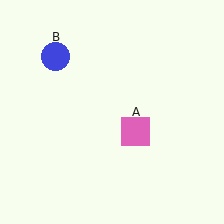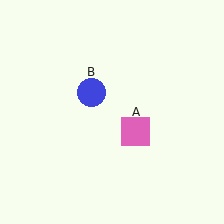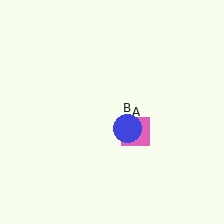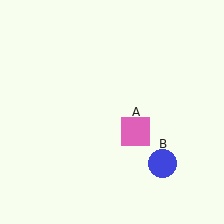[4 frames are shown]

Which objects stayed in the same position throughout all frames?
Pink square (object A) remained stationary.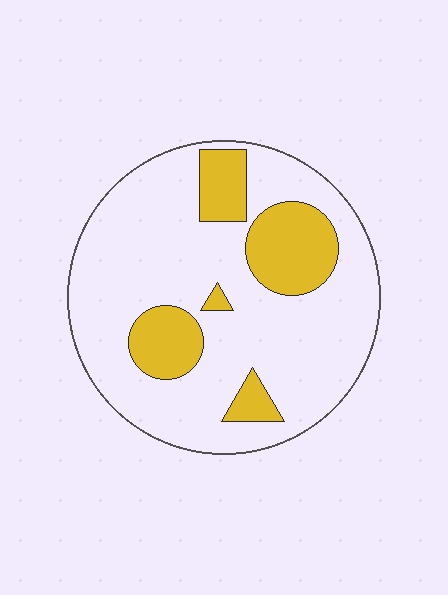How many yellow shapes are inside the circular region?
5.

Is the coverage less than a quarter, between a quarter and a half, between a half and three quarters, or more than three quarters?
Less than a quarter.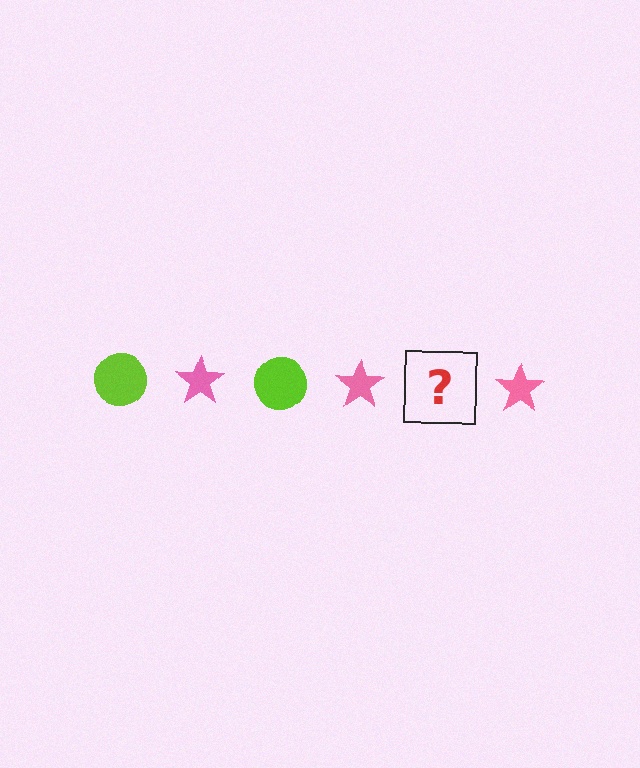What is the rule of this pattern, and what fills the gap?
The rule is that the pattern alternates between lime circle and pink star. The gap should be filled with a lime circle.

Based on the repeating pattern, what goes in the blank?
The blank should be a lime circle.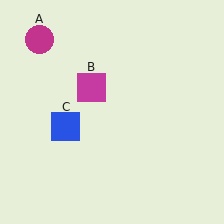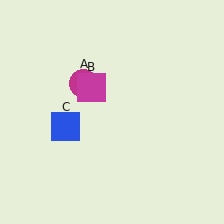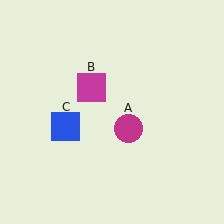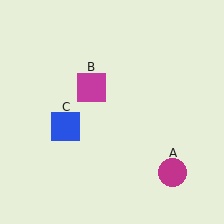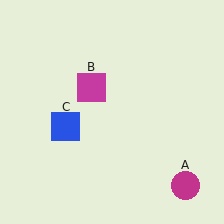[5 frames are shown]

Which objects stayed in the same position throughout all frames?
Magenta square (object B) and blue square (object C) remained stationary.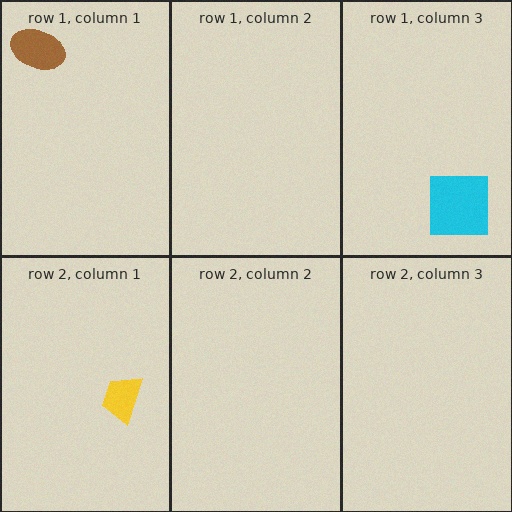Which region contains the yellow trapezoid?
The row 2, column 1 region.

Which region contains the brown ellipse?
The row 1, column 1 region.